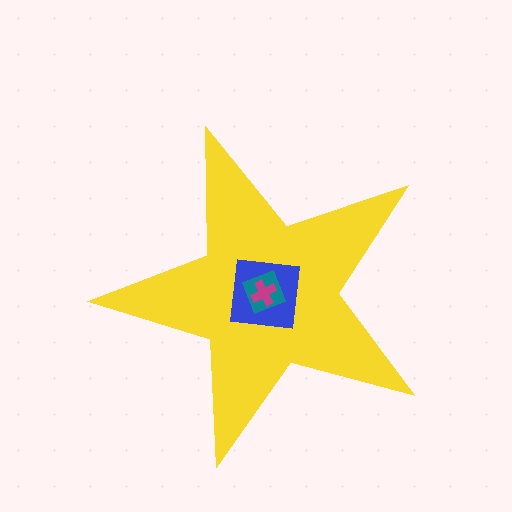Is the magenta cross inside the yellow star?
Yes.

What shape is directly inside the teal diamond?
The magenta cross.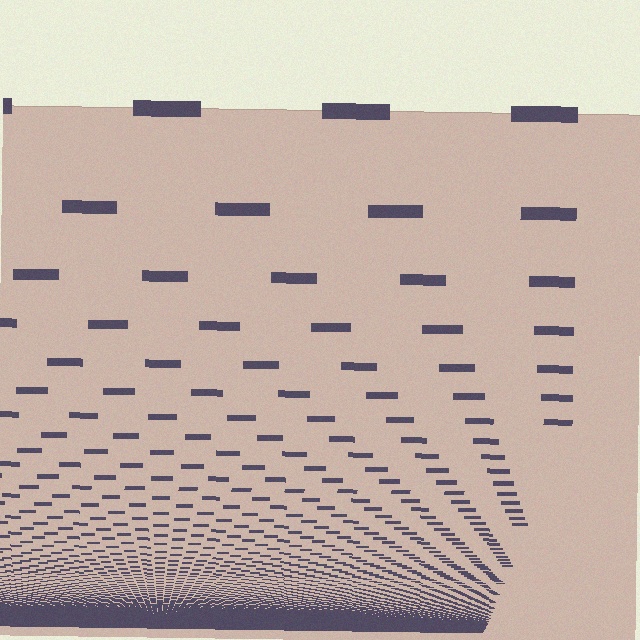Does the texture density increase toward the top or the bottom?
Density increases toward the bottom.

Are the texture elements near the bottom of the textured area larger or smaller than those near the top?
Smaller. The gradient is inverted — elements near the bottom are smaller and denser.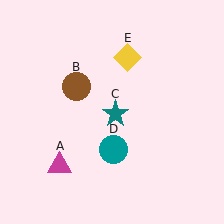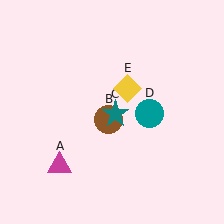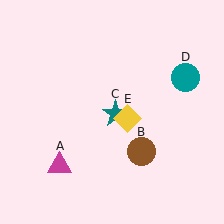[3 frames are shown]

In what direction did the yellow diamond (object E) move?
The yellow diamond (object E) moved down.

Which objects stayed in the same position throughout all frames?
Magenta triangle (object A) and teal star (object C) remained stationary.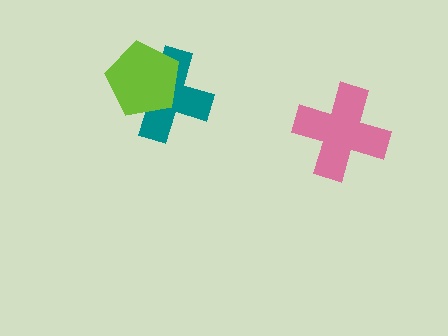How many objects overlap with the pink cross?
0 objects overlap with the pink cross.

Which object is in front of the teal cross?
The lime pentagon is in front of the teal cross.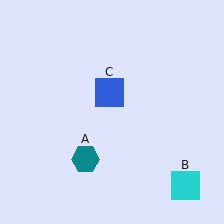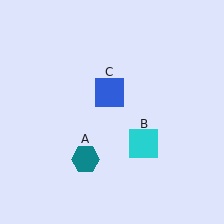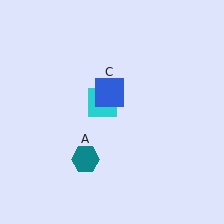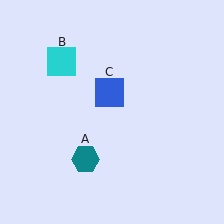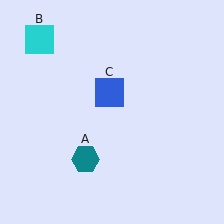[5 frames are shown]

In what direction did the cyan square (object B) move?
The cyan square (object B) moved up and to the left.